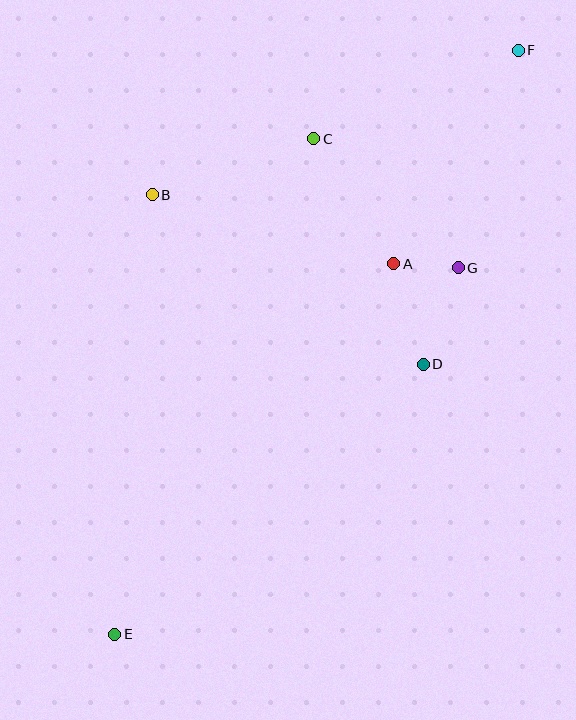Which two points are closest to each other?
Points A and G are closest to each other.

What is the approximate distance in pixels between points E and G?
The distance between E and G is approximately 502 pixels.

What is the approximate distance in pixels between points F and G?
The distance between F and G is approximately 226 pixels.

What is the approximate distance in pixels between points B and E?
The distance between B and E is approximately 441 pixels.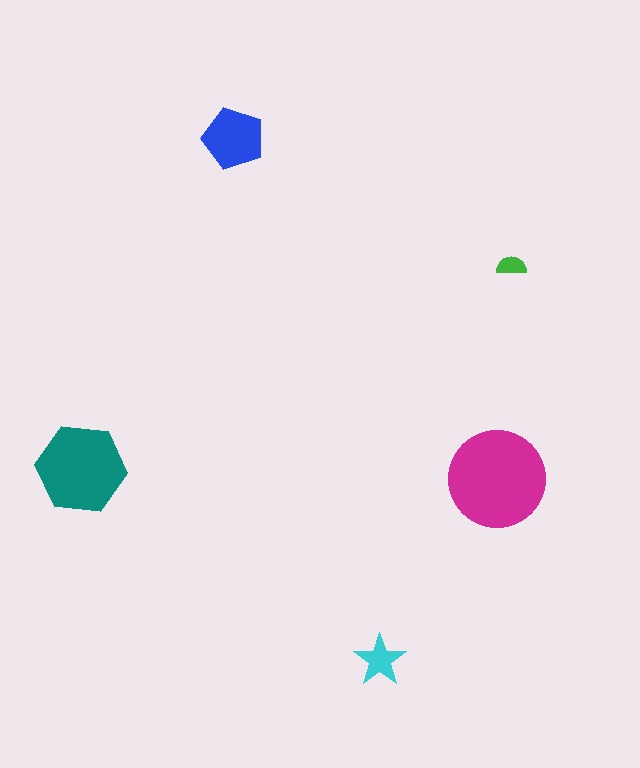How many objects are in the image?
There are 5 objects in the image.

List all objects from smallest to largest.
The green semicircle, the cyan star, the blue pentagon, the teal hexagon, the magenta circle.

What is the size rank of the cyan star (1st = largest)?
4th.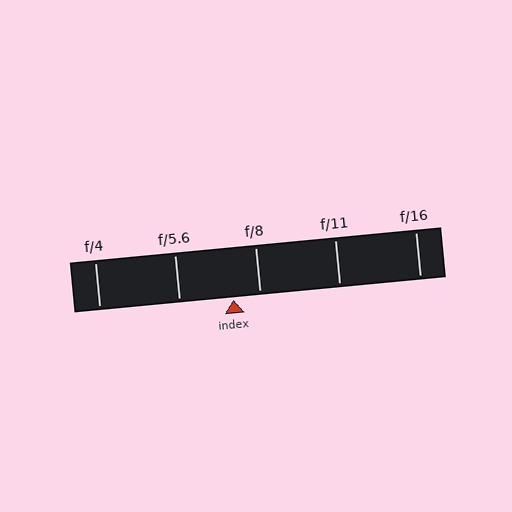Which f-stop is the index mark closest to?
The index mark is closest to f/8.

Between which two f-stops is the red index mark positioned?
The index mark is between f/5.6 and f/8.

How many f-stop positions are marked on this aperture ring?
There are 5 f-stop positions marked.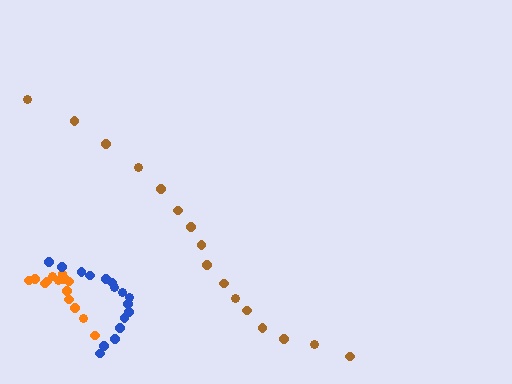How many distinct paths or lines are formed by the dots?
There are 3 distinct paths.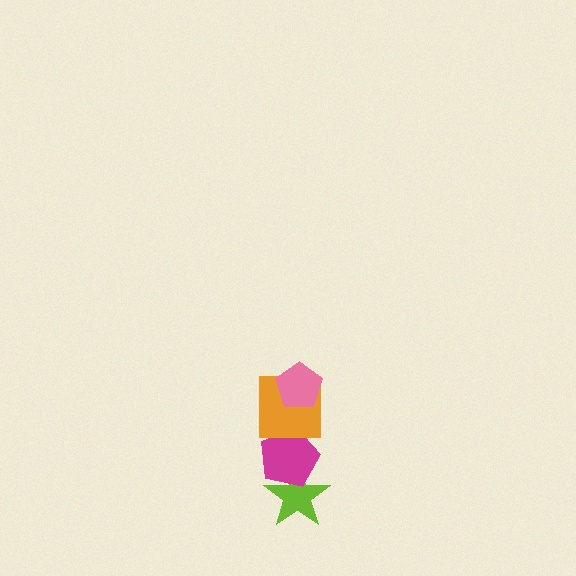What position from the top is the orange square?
The orange square is 2nd from the top.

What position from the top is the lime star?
The lime star is 4th from the top.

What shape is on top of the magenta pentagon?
The orange square is on top of the magenta pentagon.